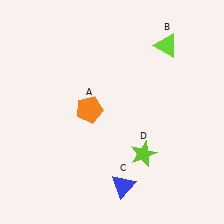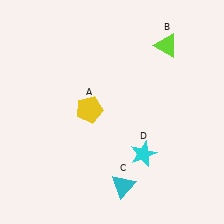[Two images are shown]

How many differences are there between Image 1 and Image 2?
There are 3 differences between the two images.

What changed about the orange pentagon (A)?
In Image 1, A is orange. In Image 2, it changed to yellow.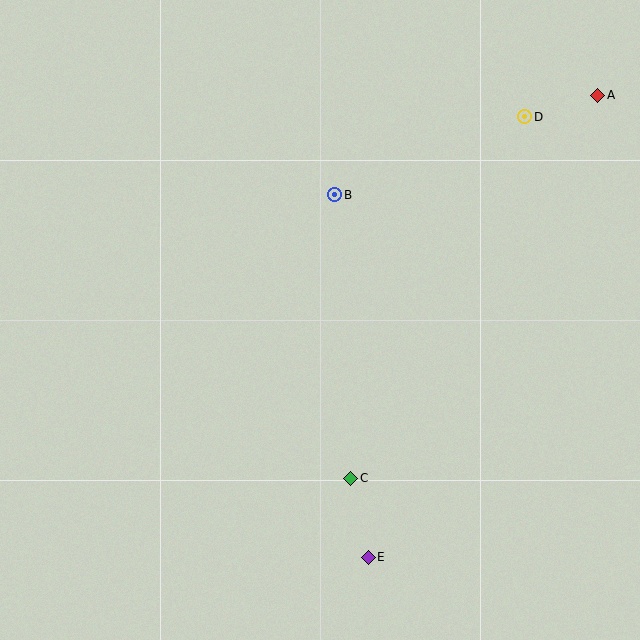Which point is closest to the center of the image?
Point B at (335, 195) is closest to the center.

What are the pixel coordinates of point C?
Point C is at (351, 478).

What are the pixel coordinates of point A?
Point A is at (598, 95).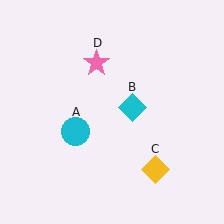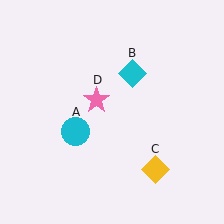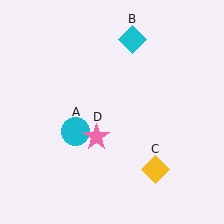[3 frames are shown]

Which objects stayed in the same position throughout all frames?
Cyan circle (object A) and yellow diamond (object C) remained stationary.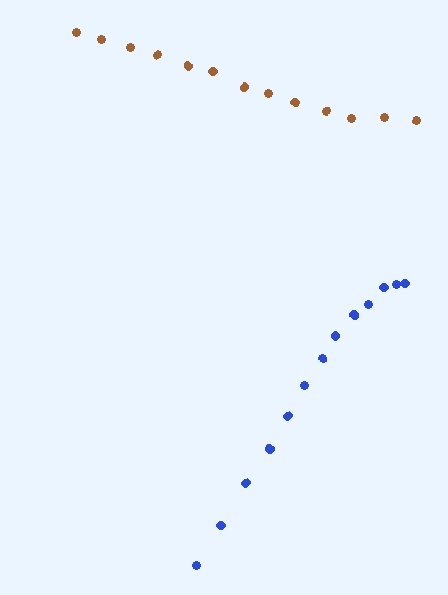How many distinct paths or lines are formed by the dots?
There are 2 distinct paths.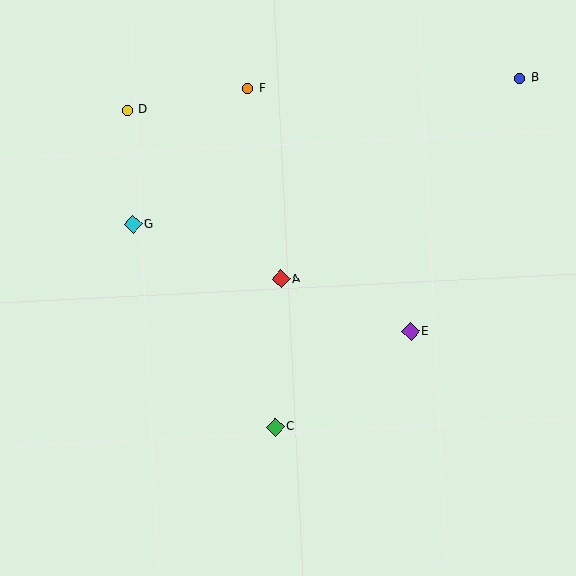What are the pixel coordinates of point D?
Point D is at (127, 110).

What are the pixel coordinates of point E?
Point E is at (411, 332).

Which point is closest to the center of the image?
Point A at (281, 279) is closest to the center.